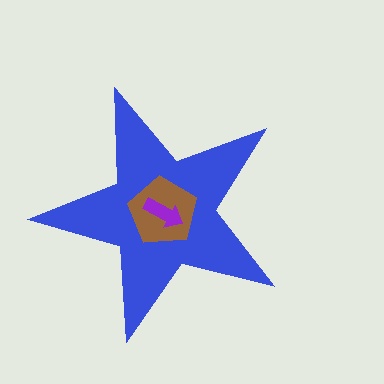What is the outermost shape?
The blue star.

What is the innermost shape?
The purple arrow.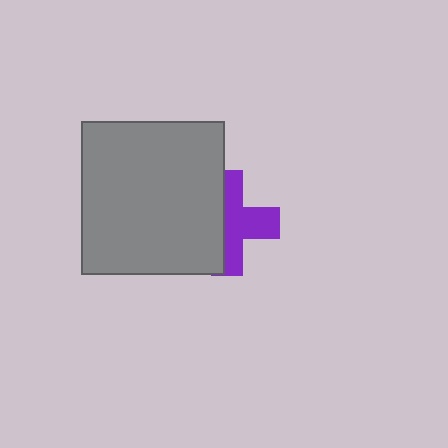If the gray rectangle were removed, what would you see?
You would see the complete purple cross.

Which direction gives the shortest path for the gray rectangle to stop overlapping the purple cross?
Moving left gives the shortest separation.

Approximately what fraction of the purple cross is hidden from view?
Roughly 47% of the purple cross is hidden behind the gray rectangle.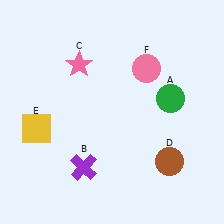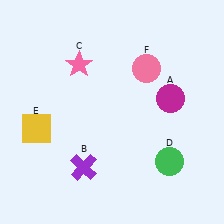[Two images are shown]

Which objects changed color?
A changed from green to magenta. D changed from brown to green.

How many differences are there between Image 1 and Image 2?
There are 2 differences between the two images.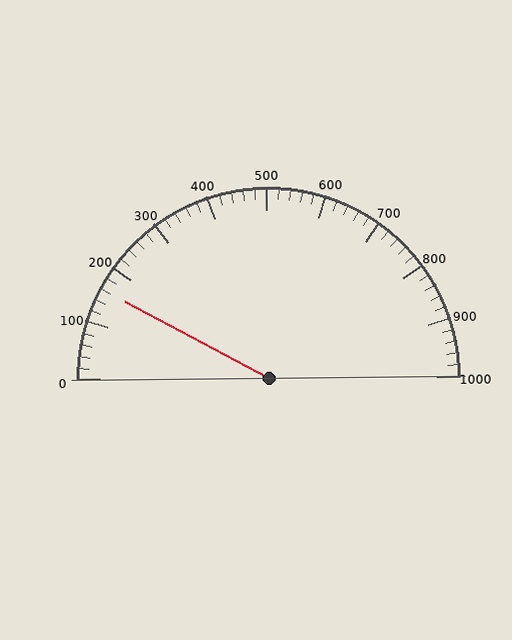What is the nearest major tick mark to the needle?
The nearest major tick mark is 200.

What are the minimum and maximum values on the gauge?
The gauge ranges from 0 to 1000.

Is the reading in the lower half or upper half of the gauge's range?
The reading is in the lower half of the range (0 to 1000).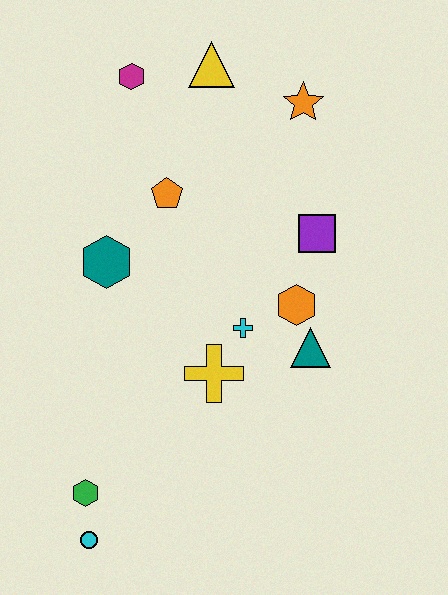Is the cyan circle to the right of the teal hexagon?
No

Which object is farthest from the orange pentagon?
The cyan circle is farthest from the orange pentagon.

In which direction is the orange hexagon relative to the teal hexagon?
The orange hexagon is to the right of the teal hexagon.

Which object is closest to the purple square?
The orange hexagon is closest to the purple square.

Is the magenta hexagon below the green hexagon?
No